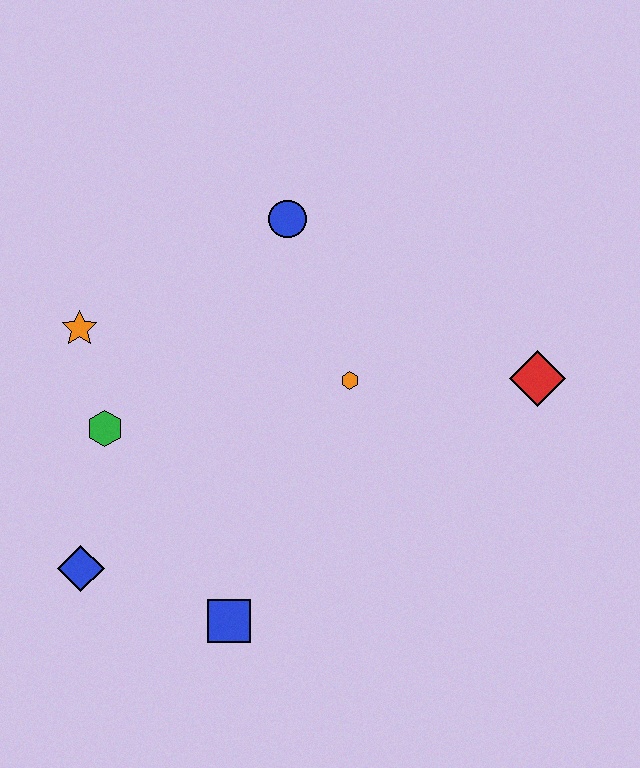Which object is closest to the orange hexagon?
The blue circle is closest to the orange hexagon.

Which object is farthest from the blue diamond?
The red diamond is farthest from the blue diamond.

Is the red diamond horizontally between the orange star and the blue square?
No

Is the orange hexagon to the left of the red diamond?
Yes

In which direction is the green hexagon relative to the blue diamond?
The green hexagon is above the blue diamond.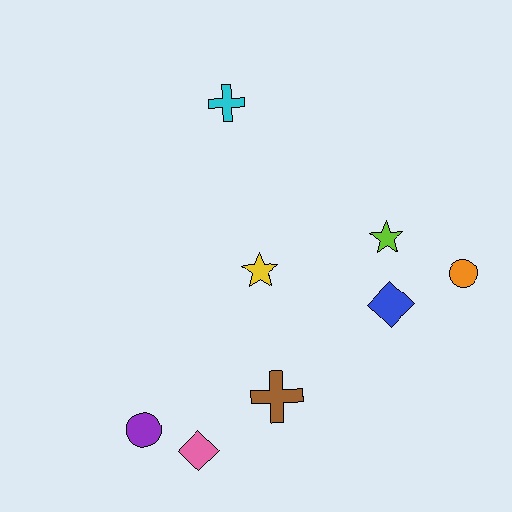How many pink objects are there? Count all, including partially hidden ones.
There is 1 pink object.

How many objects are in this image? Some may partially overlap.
There are 8 objects.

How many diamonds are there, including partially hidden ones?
There are 2 diamonds.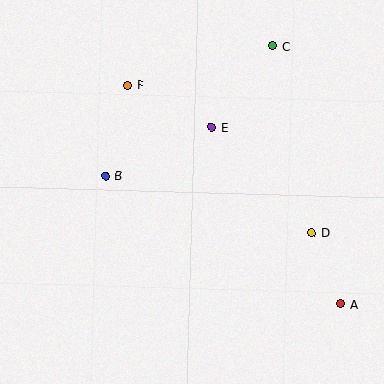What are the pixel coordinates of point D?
Point D is at (312, 233).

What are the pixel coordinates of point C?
Point C is at (273, 46).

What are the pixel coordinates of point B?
Point B is at (106, 176).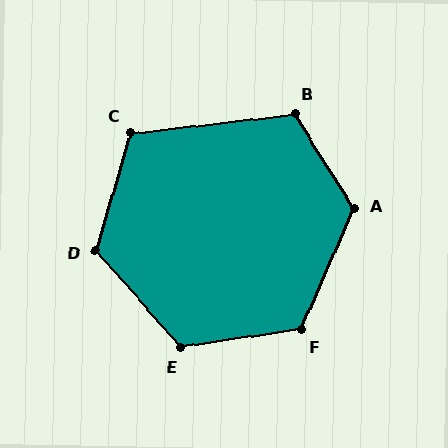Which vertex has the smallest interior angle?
C, at approximately 113 degrees.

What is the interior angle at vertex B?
Approximately 115 degrees (obtuse).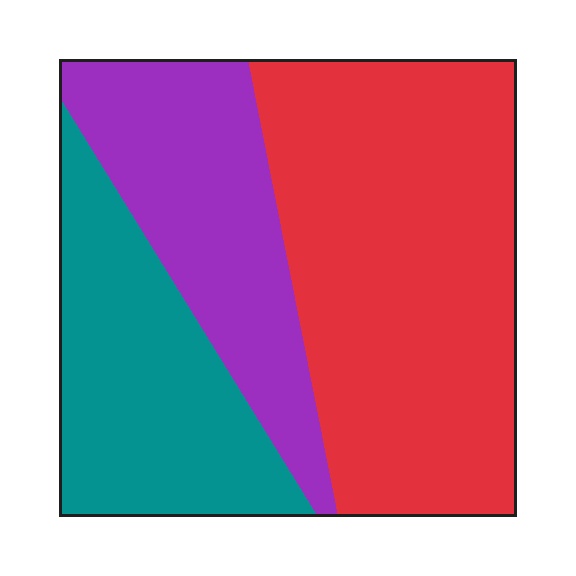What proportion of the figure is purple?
Purple covers roughly 25% of the figure.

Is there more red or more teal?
Red.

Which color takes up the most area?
Red, at roughly 50%.